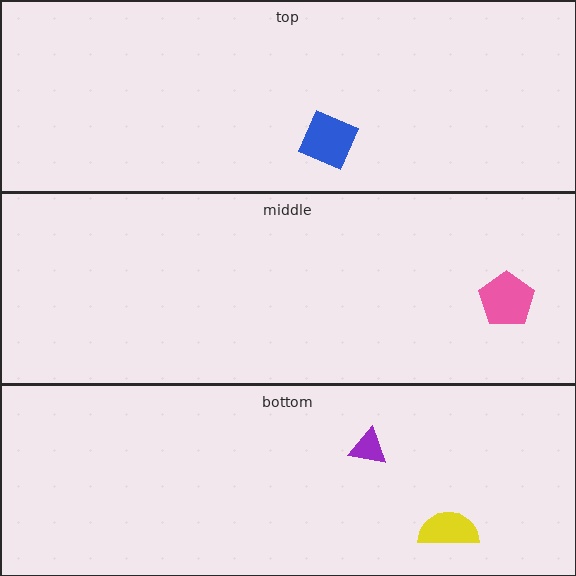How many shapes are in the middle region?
1.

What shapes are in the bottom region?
The yellow semicircle, the purple triangle.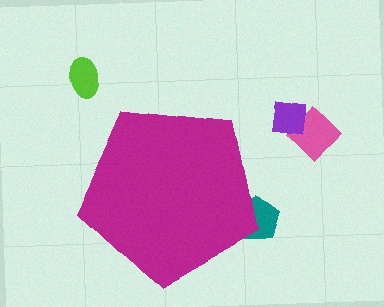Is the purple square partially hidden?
No, the purple square is fully visible.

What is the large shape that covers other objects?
A magenta pentagon.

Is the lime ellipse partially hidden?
No, the lime ellipse is fully visible.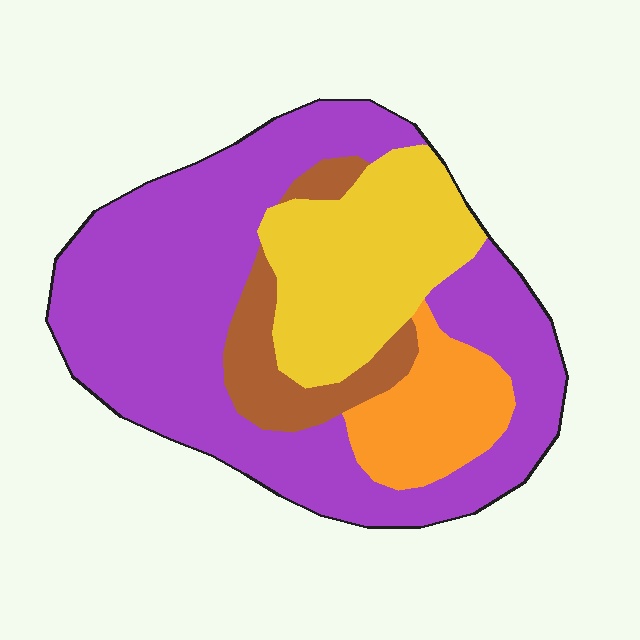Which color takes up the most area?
Purple, at roughly 55%.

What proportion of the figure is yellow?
Yellow covers around 20% of the figure.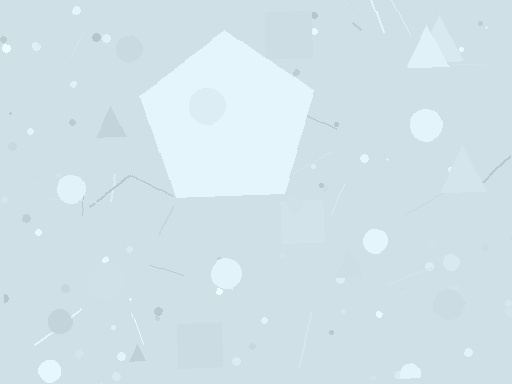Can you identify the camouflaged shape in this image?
The camouflaged shape is a pentagon.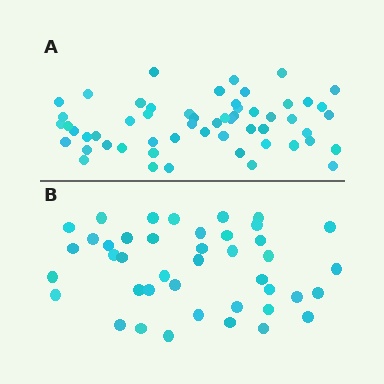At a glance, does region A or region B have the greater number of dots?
Region A (the top region) has more dots.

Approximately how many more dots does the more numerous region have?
Region A has approximately 15 more dots than region B.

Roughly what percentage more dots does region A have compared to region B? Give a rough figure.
About 35% more.